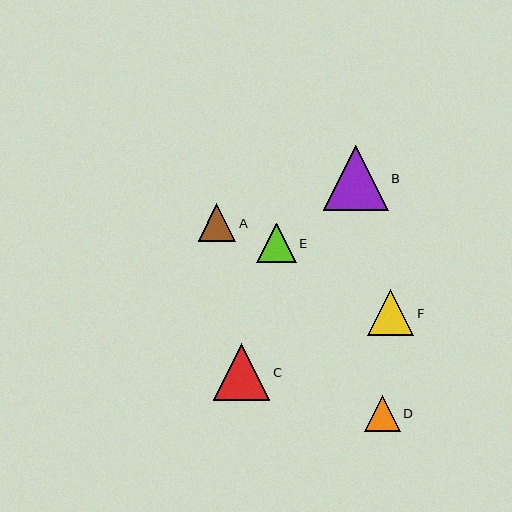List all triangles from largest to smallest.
From largest to smallest: B, C, F, E, A, D.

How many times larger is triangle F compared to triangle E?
Triangle F is approximately 1.2 times the size of triangle E.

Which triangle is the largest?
Triangle B is the largest with a size of approximately 65 pixels.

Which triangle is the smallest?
Triangle D is the smallest with a size of approximately 36 pixels.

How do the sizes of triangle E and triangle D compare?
Triangle E and triangle D are approximately the same size.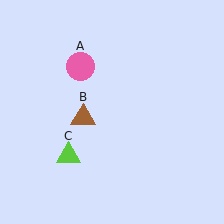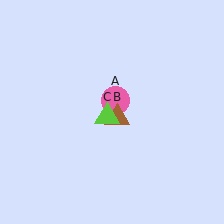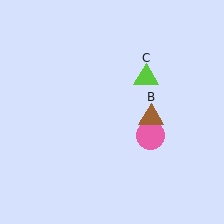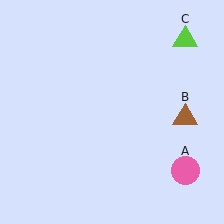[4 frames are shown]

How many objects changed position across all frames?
3 objects changed position: pink circle (object A), brown triangle (object B), lime triangle (object C).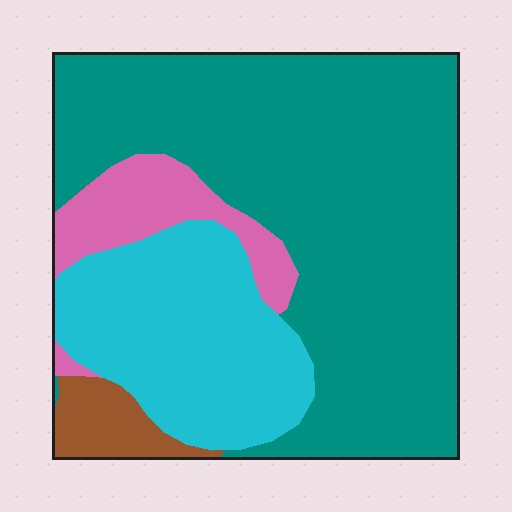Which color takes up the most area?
Teal, at roughly 60%.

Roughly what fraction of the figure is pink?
Pink takes up less than a sixth of the figure.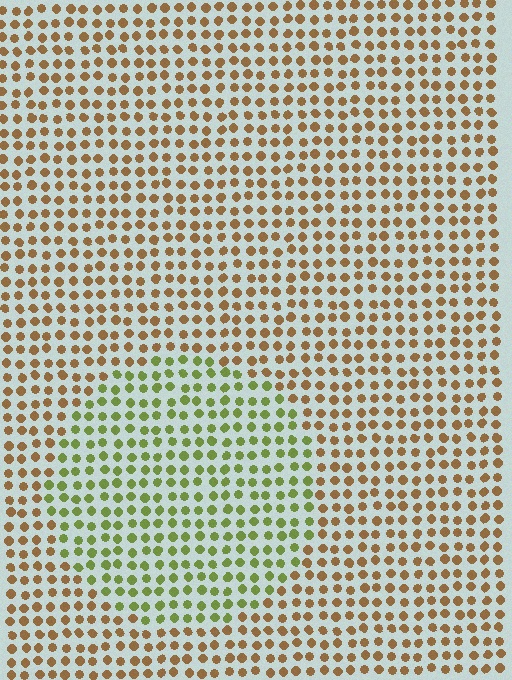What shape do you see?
I see a circle.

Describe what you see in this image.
The image is filled with small brown elements in a uniform arrangement. A circle-shaped region is visible where the elements are tinted to a slightly different hue, forming a subtle color boundary.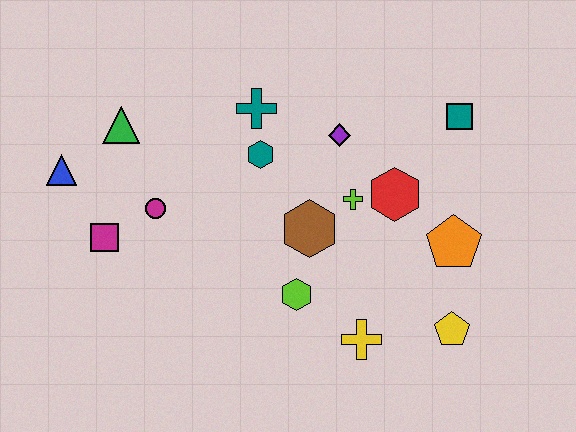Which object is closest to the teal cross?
The teal hexagon is closest to the teal cross.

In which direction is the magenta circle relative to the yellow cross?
The magenta circle is to the left of the yellow cross.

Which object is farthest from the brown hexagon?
The blue triangle is farthest from the brown hexagon.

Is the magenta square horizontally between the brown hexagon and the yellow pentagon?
No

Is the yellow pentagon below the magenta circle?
Yes